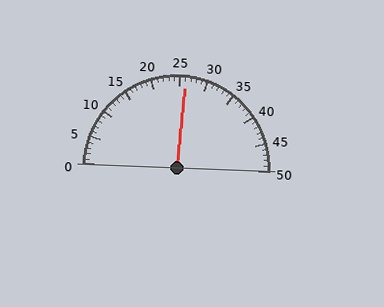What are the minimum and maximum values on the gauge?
The gauge ranges from 0 to 50.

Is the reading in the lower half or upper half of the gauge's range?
The reading is in the upper half of the range (0 to 50).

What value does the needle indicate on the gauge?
The needle indicates approximately 26.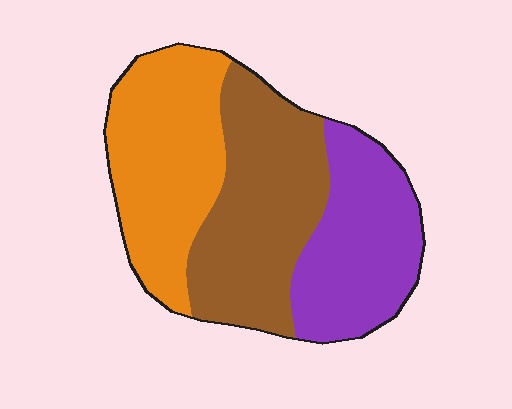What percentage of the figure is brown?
Brown covers roughly 35% of the figure.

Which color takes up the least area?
Purple, at roughly 30%.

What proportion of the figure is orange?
Orange takes up about one third (1/3) of the figure.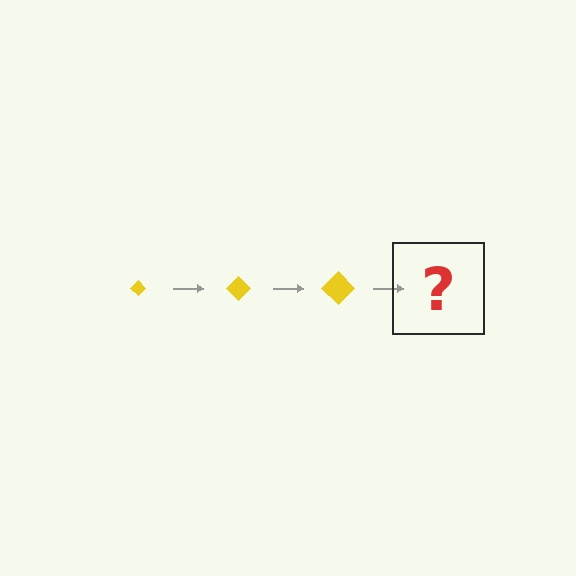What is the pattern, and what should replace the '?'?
The pattern is that the diamond gets progressively larger each step. The '?' should be a yellow diamond, larger than the previous one.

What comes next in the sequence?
The next element should be a yellow diamond, larger than the previous one.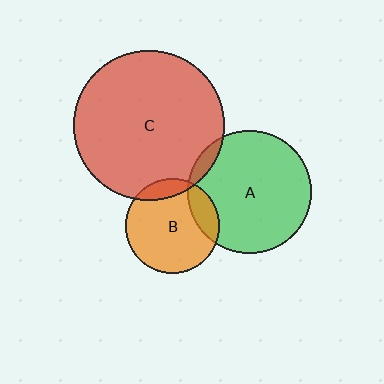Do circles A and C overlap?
Yes.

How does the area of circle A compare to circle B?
Approximately 1.7 times.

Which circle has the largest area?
Circle C (red).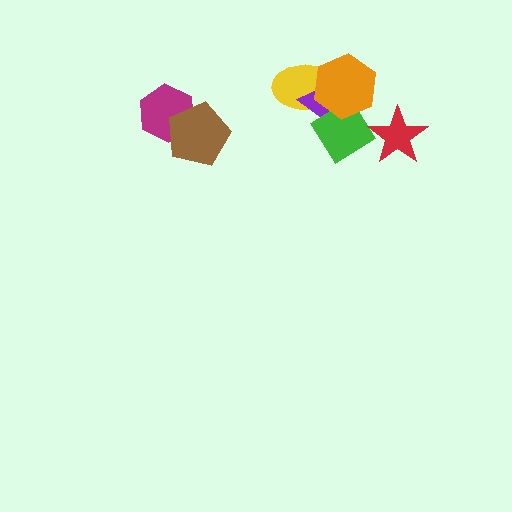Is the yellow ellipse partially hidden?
Yes, it is partially covered by another shape.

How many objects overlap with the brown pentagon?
1 object overlaps with the brown pentagon.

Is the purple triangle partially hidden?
Yes, it is partially covered by another shape.